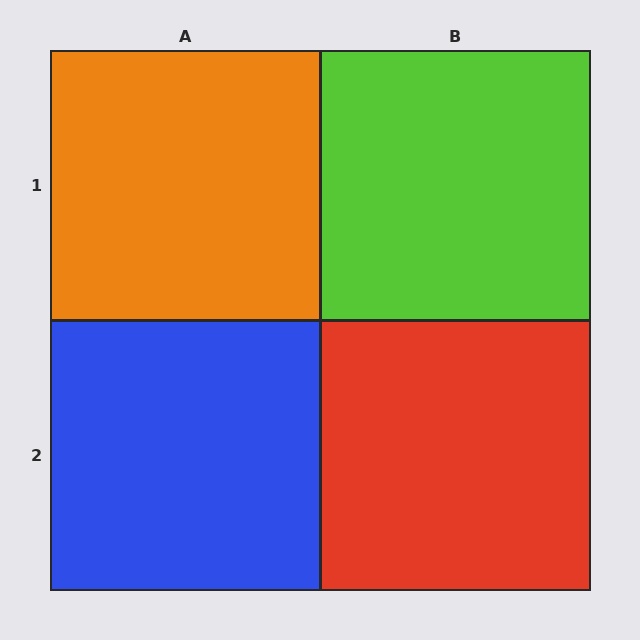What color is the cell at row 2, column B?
Red.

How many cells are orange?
1 cell is orange.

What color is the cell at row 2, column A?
Blue.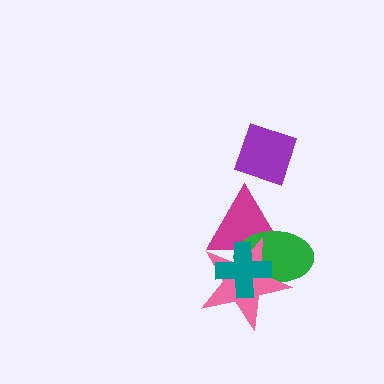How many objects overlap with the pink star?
3 objects overlap with the pink star.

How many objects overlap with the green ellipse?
3 objects overlap with the green ellipse.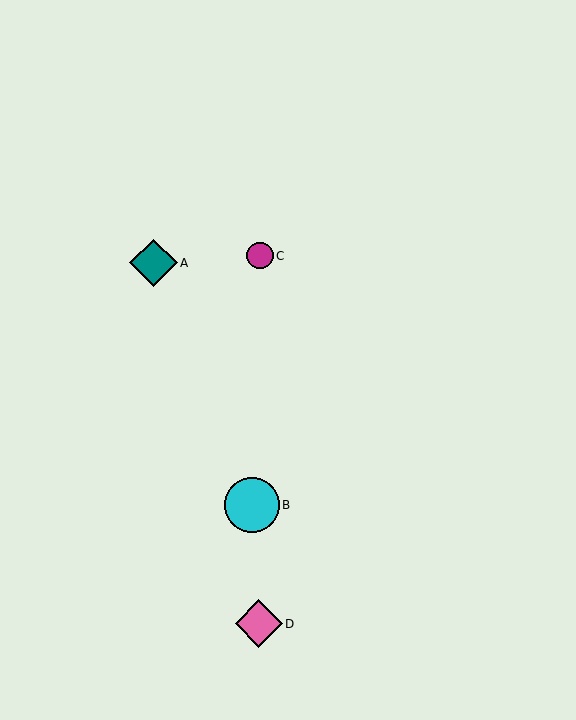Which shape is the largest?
The cyan circle (labeled B) is the largest.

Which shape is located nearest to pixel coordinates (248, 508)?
The cyan circle (labeled B) at (252, 505) is nearest to that location.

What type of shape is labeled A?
Shape A is a teal diamond.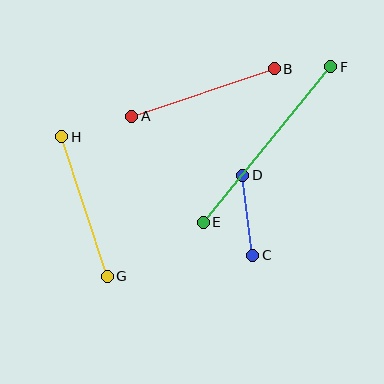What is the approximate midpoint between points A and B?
The midpoint is at approximately (203, 93) pixels.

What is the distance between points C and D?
The distance is approximately 80 pixels.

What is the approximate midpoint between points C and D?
The midpoint is at approximately (248, 215) pixels.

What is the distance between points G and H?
The distance is approximately 147 pixels.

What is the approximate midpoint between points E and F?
The midpoint is at approximately (267, 144) pixels.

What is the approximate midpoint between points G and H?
The midpoint is at approximately (84, 207) pixels.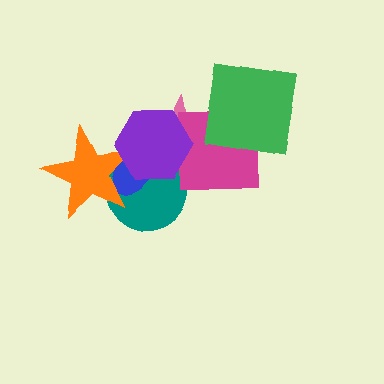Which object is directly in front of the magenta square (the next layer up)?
The purple hexagon is directly in front of the magenta square.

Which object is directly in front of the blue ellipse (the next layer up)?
The pink star is directly in front of the blue ellipse.